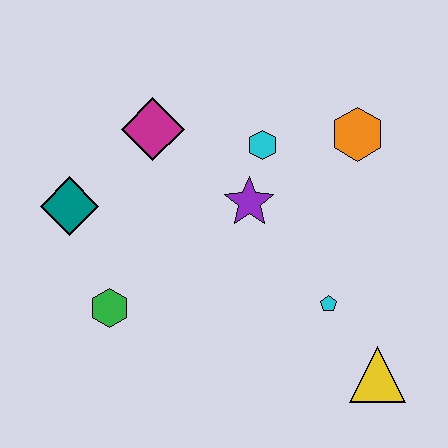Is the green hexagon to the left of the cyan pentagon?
Yes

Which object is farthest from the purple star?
The yellow triangle is farthest from the purple star.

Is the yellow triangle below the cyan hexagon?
Yes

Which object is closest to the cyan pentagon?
The yellow triangle is closest to the cyan pentagon.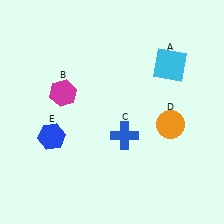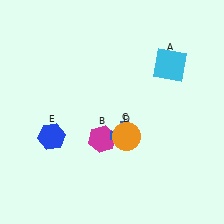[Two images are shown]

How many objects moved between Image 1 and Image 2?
2 objects moved between the two images.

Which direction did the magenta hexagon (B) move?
The magenta hexagon (B) moved down.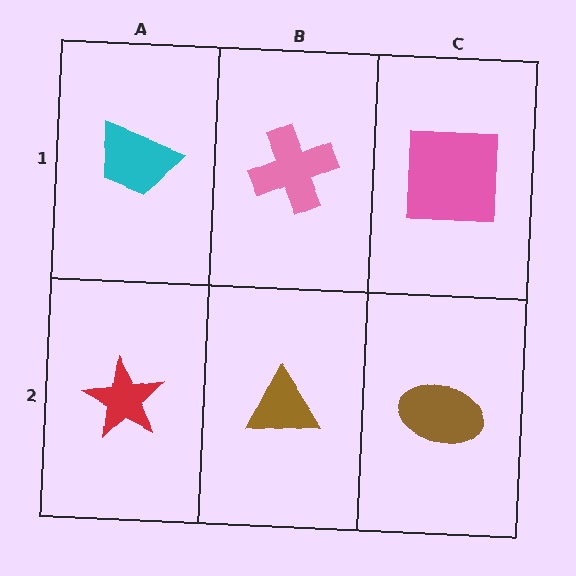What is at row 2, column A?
A red star.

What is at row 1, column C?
A pink square.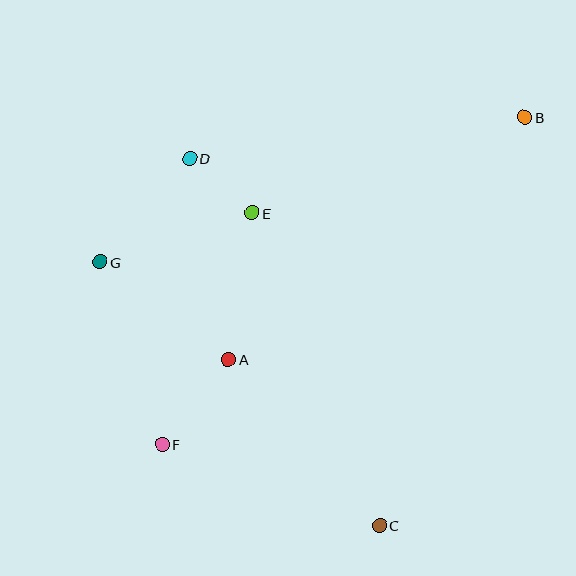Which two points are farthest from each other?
Points B and F are farthest from each other.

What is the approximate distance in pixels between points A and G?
The distance between A and G is approximately 161 pixels.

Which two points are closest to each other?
Points D and E are closest to each other.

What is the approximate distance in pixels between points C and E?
The distance between C and E is approximately 338 pixels.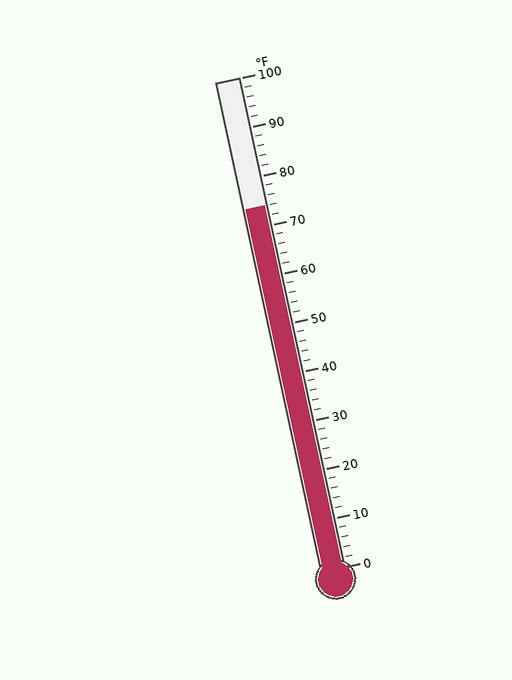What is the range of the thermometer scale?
The thermometer scale ranges from 0°F to 100°F.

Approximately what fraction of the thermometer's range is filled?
The thermometer is filled to approximately 75% of its range.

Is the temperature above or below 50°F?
The temperature is above 50°F.